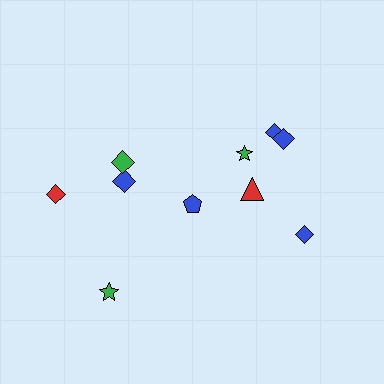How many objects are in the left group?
There are 4 objects.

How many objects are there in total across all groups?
There are 10 objects.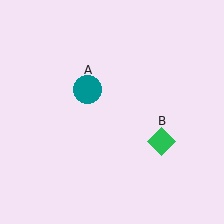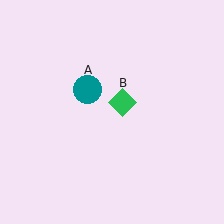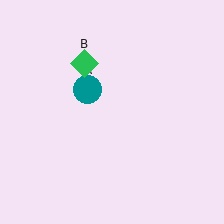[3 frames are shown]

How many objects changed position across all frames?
1 object changed position: green diamond (object B).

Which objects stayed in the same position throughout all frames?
Teal circle (object A) remained stationary.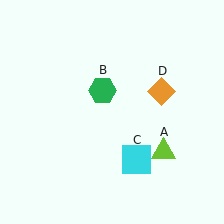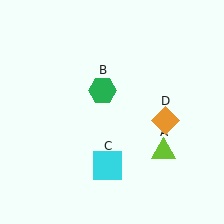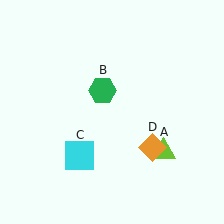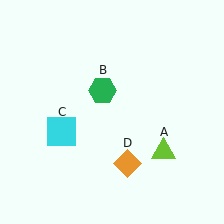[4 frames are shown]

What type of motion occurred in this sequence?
The cyan square (object C), orange diamond (object D) rotated clockwise around the center of the scene.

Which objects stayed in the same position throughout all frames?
Lime triangle (object A) and green hexagon (object B) remained stationary.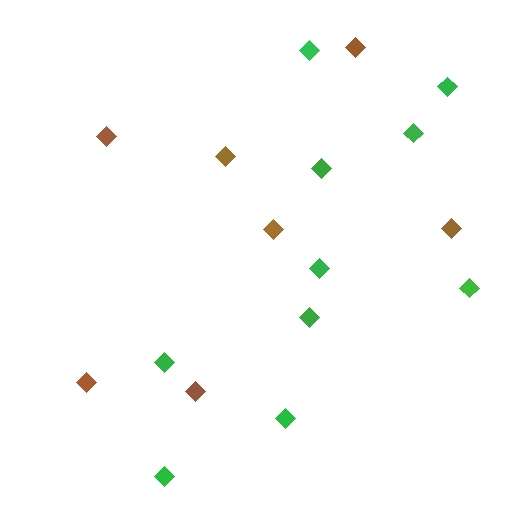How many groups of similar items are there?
There are 2 groups: one group of brown diamonds (7) and one group of green diamonds (10).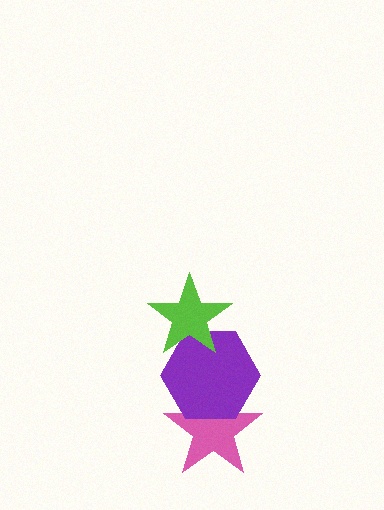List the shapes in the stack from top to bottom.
From top to bottom: the lime star, the purple hexagon, the pink star.